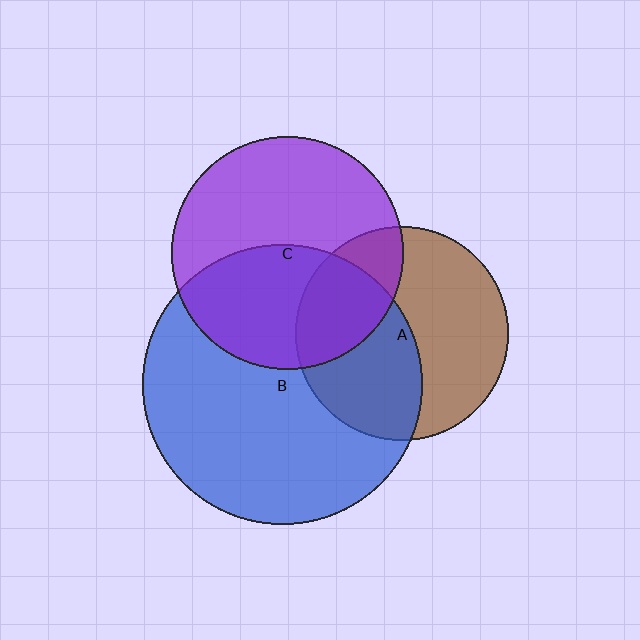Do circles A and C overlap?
Yes.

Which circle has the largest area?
Circle B (blue).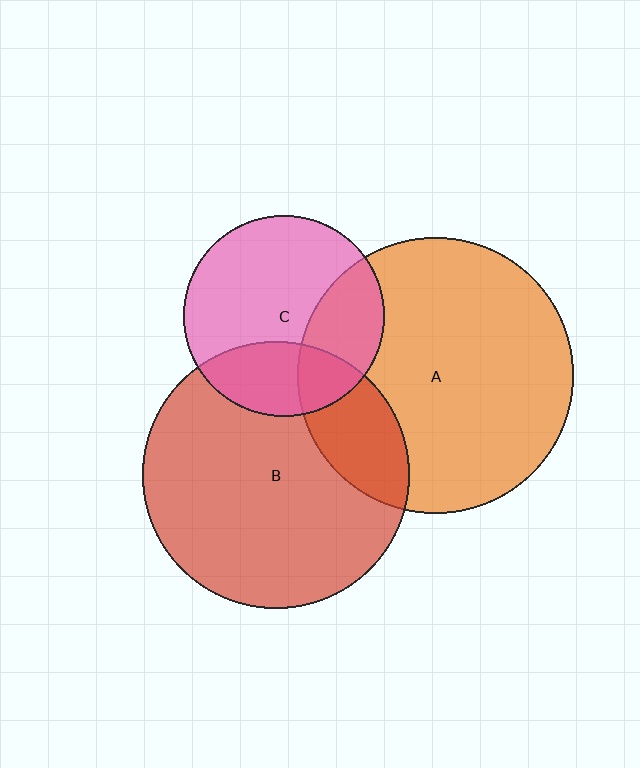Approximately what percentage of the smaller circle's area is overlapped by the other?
Approximately 30%.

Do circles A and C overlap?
Yes.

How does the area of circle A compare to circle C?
Approximately 1.9 times.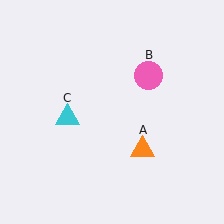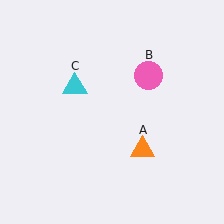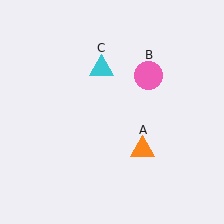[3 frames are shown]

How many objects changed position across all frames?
1 object changed position: cyan triangle (object C).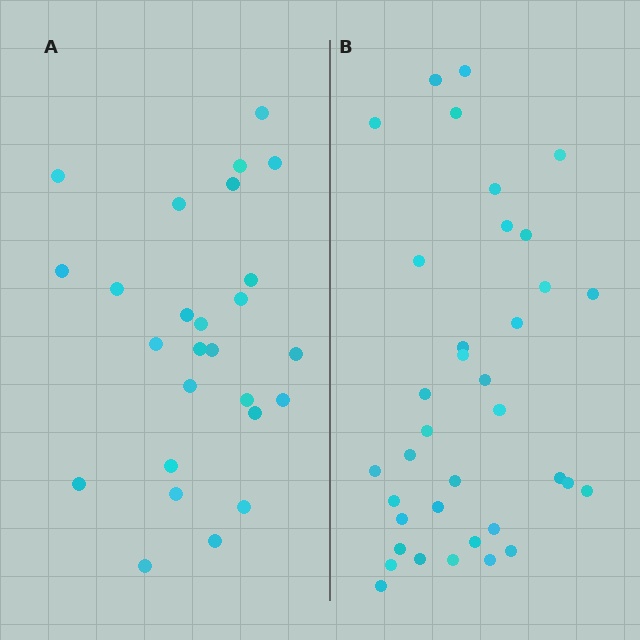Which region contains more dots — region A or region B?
Region B (the right region) has more dots.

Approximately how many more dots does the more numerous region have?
Region B has roughly 10 or so more dots than region A.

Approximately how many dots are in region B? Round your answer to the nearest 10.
About 40 dots. (The exact count is 36, which rounds to 40.)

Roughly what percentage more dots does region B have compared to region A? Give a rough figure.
About 40% more.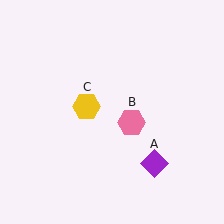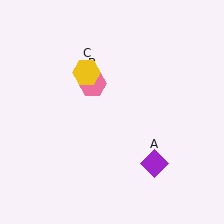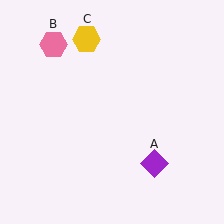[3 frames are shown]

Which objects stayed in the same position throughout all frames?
Purple diamond (object A) remained stationary.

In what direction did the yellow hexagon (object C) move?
The yellow hexagon (object C) moved up.